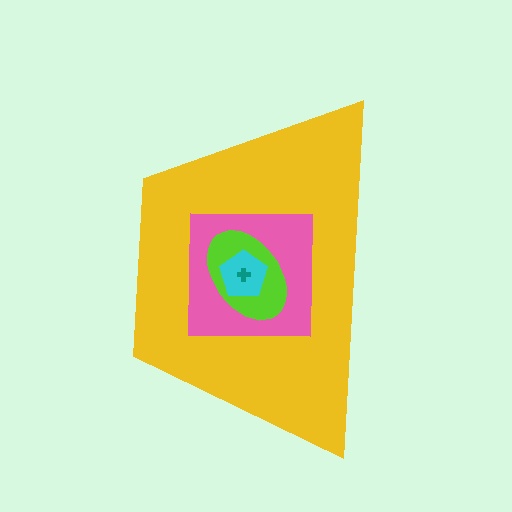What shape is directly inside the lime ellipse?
The cyan pentagon.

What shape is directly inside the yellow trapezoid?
The pink square.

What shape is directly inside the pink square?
The lime ellipse.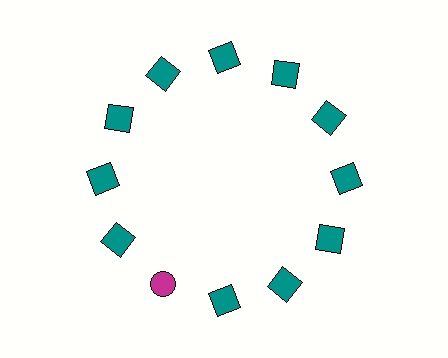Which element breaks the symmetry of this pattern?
The magenta circle at roughly the 7 o'clock position breaks the symmetry. All other shapes are teal squares.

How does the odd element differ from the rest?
It differs in both color (magenta instead of teal) and shape (circle instead of square).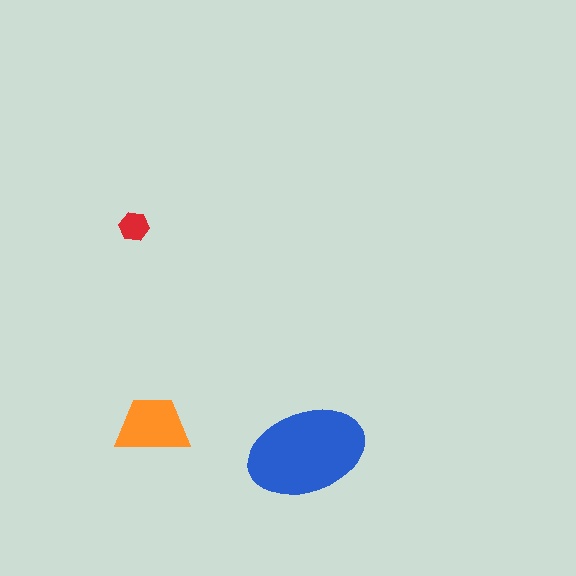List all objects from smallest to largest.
The red hexagon, the orange trapezoid, the blue ellipse.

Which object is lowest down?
The blue ellipse is bottommost.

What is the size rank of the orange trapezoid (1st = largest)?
2nd.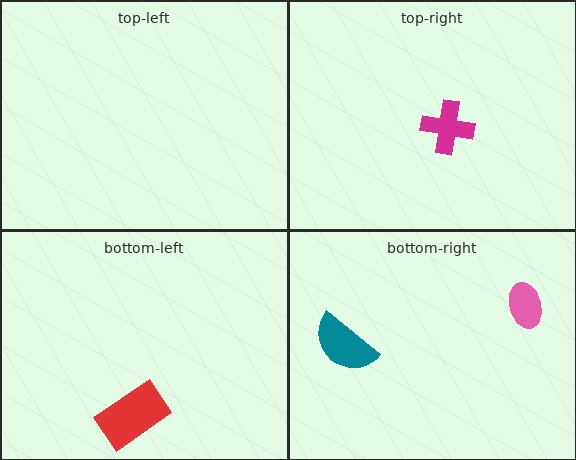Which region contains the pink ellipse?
The bottom-right region.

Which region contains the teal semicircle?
The bottom-right region.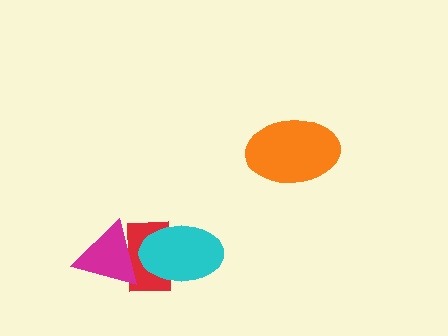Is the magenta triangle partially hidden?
No, no other shape covers it.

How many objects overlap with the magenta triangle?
2 objects overlap with the magenta triangle.